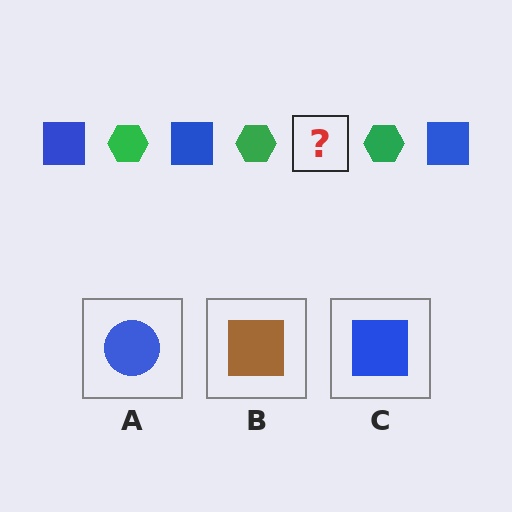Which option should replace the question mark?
Option C.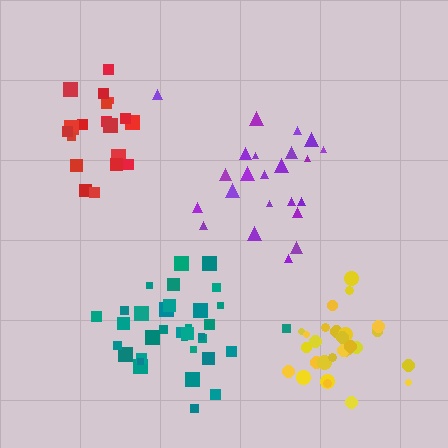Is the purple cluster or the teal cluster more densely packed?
Teal.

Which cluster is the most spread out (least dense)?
Purple.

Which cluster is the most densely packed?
Yellow.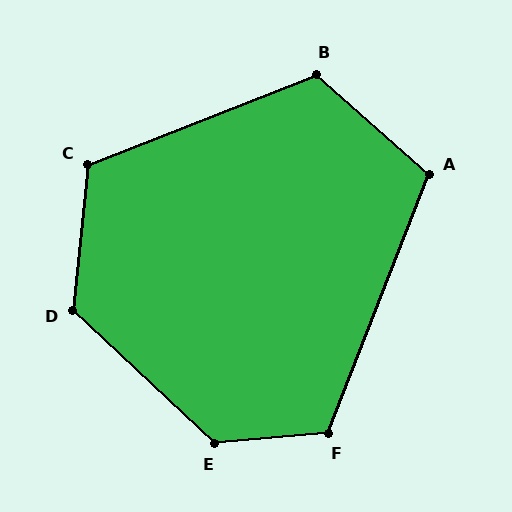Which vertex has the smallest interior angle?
A, at approximately 110 degrees.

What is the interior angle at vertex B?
Approximately 117 degrees (obtuse).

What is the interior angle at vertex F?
Approximately 116 degrees (obtuse).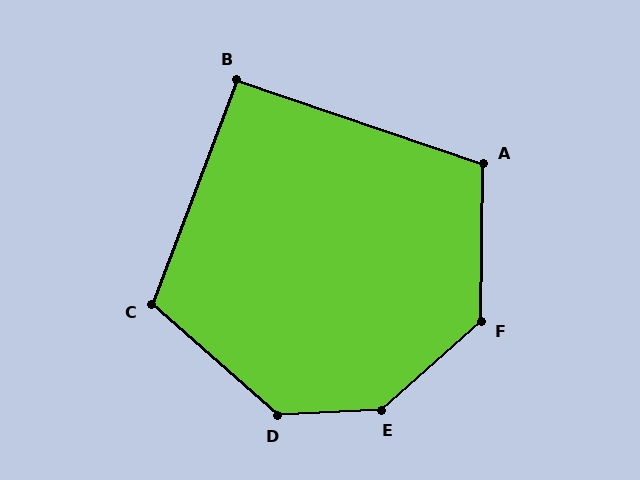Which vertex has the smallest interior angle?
B, at approximately 92 degrees.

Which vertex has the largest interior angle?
E, at approximately 142 degrees.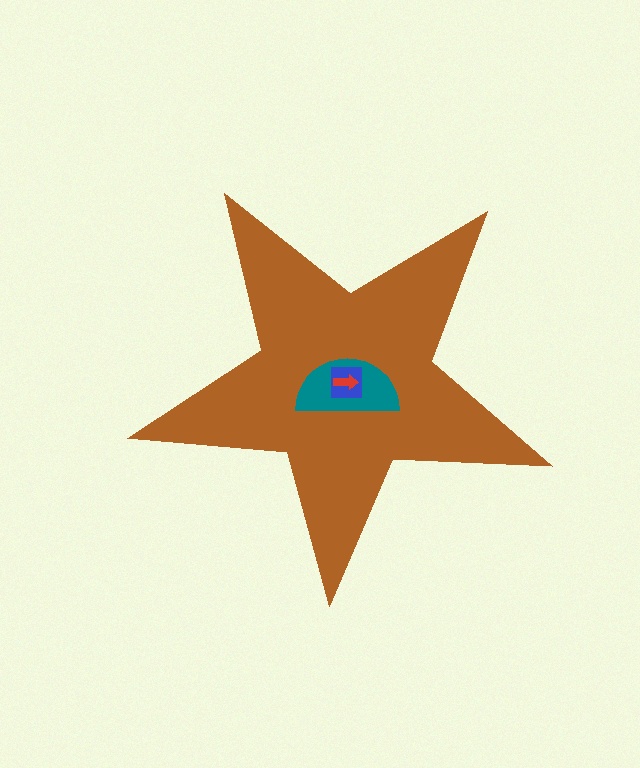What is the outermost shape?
The brown star.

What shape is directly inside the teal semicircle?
The blue square.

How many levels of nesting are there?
4.